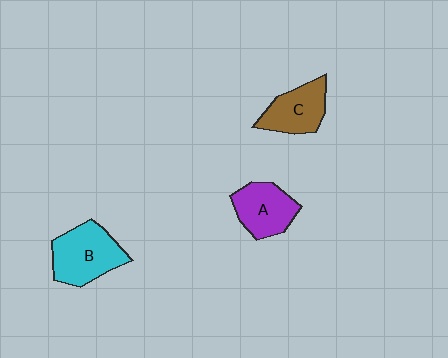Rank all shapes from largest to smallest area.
From largest to smallest: B (cyan), A (purple), C (brown).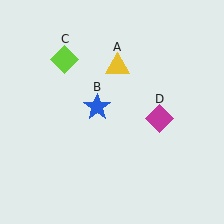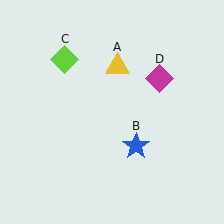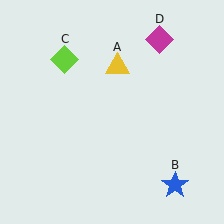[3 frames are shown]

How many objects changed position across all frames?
2 objects changed position: blue star (object B), magenta diamond (object D).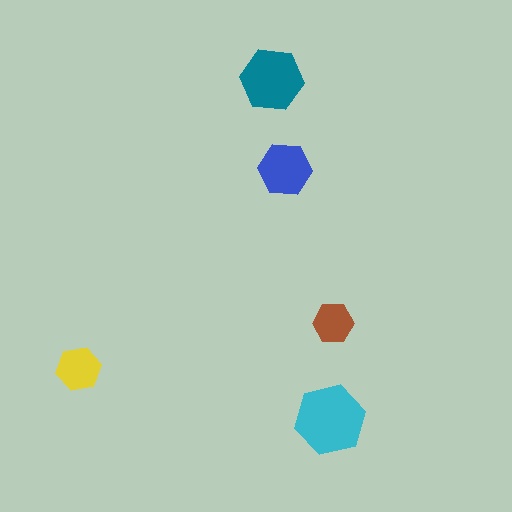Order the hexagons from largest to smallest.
the cyan one, the teal one, the blue one, the yellow one, the brown one.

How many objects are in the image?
There are 5 objects in the image.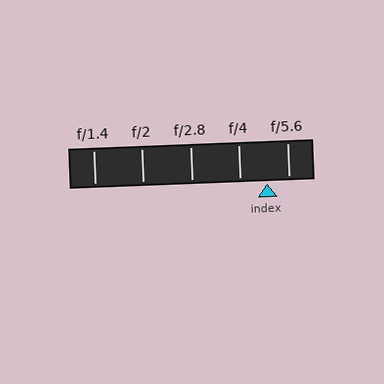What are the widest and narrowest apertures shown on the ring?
The widest aperture shown is f/1.4 and the narrowest is f/5.6.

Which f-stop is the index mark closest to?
The index mark is closest to f/5.6.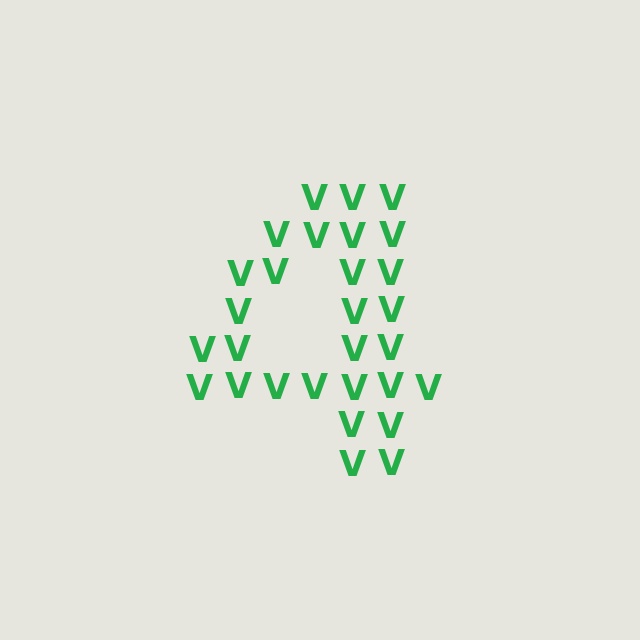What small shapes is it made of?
It is made of small letter V's.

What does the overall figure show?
The overall figure shows the digit 4.